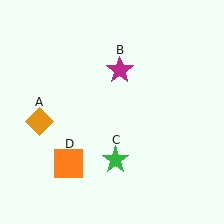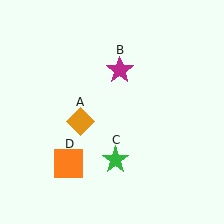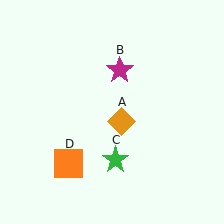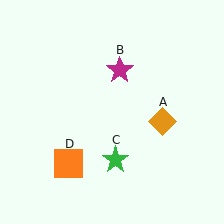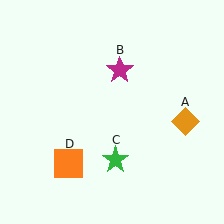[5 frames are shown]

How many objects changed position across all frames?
1 object changed position: orange diamond (object A).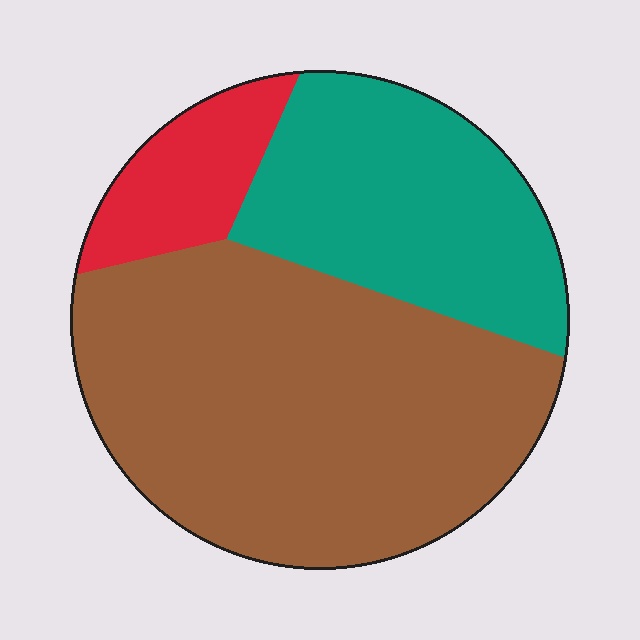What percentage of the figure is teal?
Teal covers roughly 30% of the figure.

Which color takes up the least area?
Red, at roughly 10%.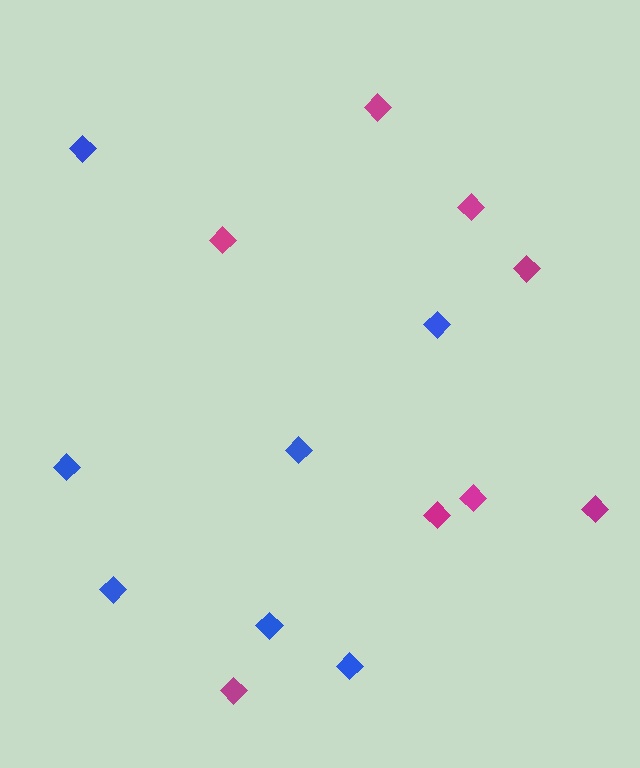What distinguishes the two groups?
There are 2 groups: one group of blue diamonds (7) and one group of magenta diamonds (8).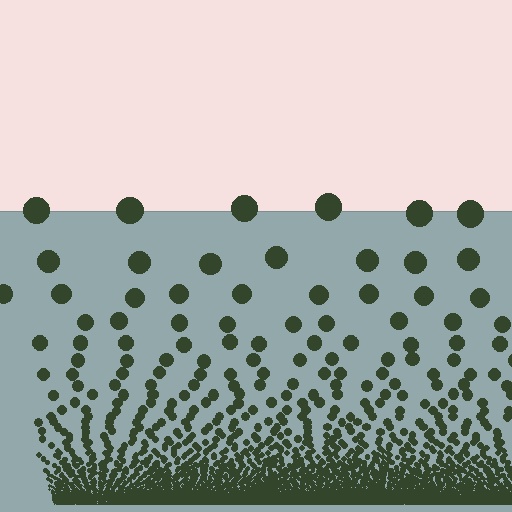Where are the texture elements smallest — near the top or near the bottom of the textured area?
Near the bottom.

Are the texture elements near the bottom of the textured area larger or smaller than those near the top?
Smaller. The gradient is inverted — elements near the bottom are smaller and denser.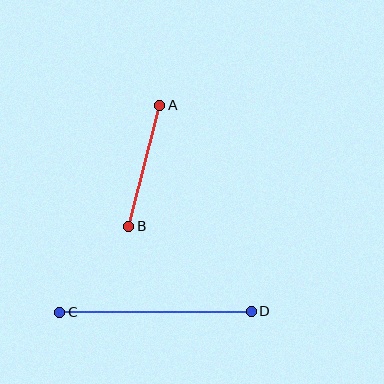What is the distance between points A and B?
The distance is approximately 125 pixels.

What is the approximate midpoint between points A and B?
The midpoint is at approximately (144, 166) pixels.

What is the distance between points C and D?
The distance is approximately 192 pixels.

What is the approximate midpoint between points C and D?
The midpoint is at approximately (155, 312) pixels.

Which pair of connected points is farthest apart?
Points C and D are farthest apart.